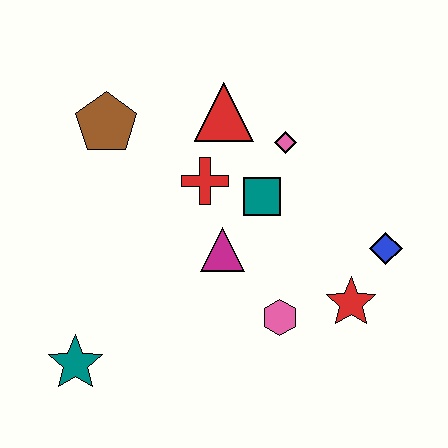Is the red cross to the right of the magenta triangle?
No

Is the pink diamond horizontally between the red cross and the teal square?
No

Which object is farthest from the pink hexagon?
The brown pentagon is farthest from the pink hexagon.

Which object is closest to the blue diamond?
The red star is closest to the blue diamond.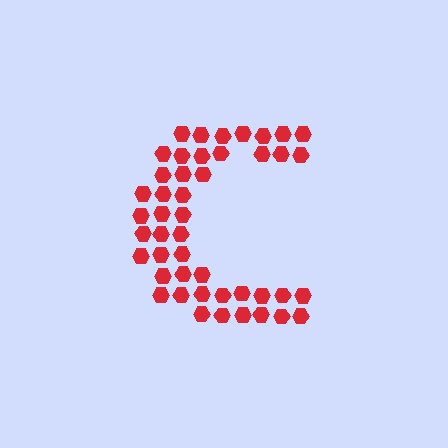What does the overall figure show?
The overall figure shows the letter C.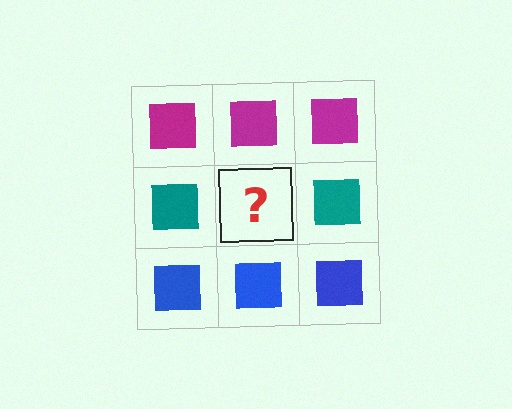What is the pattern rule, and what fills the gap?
The rule is that each row has a consistent color. The gap should be filled with a teal square.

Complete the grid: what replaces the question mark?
The question mark should be replaced with a teal square.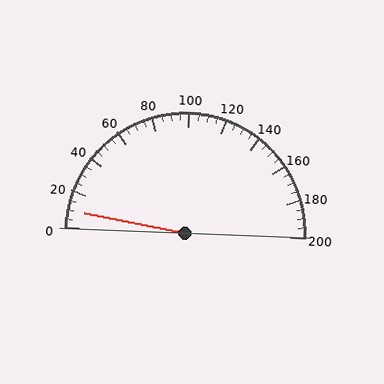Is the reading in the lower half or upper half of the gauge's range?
The reading is in the lower half of the range (0 to 200).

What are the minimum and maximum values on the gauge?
The gauge ranges from 0 to 200.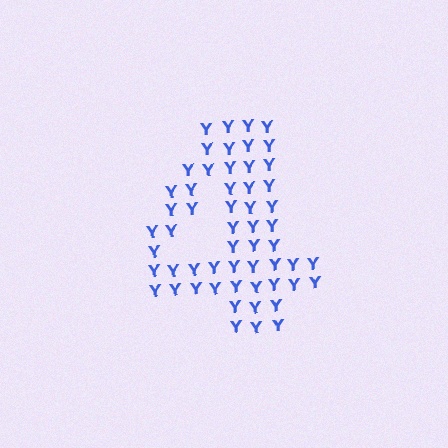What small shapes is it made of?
It is made of small letter Y's.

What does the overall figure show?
The overall figure shows the digit 4.